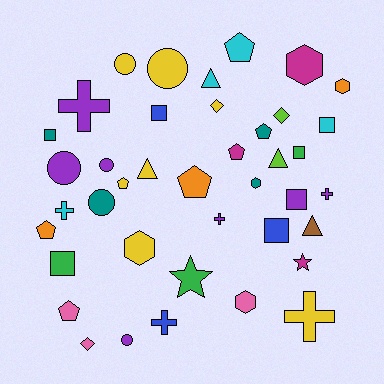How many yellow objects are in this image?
There are 7 yellow objects.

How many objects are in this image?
There are 40 objects.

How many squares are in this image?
There are 7 squares.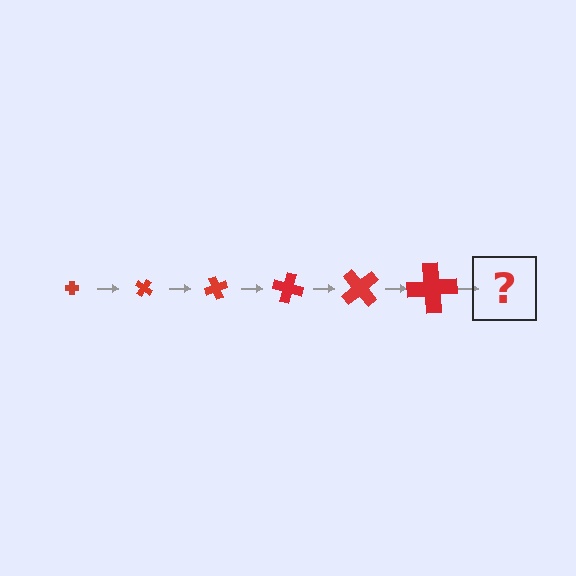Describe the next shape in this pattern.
It should be a cross, larger than the previous one and rotated 210 degrees from the start.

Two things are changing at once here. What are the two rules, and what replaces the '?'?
The two rules are that the cross grows larger each step and it rotates 35 degrees each step. The '?' should be a cross, larger than the previous one and rotated 210 degrees from the start.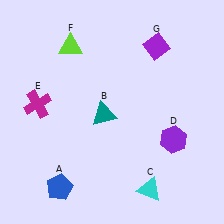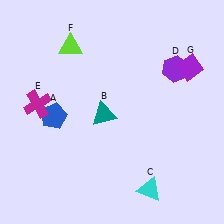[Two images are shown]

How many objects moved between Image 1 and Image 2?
3 objects moved between the two images.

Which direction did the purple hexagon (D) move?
The purple hexagon (D) moved up.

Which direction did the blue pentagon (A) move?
The blue pentagon (A) moved up.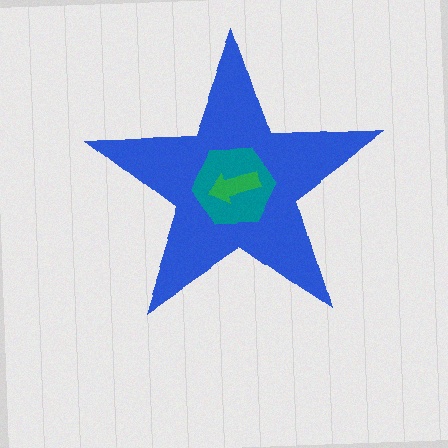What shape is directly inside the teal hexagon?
The green arrow.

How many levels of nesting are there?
3.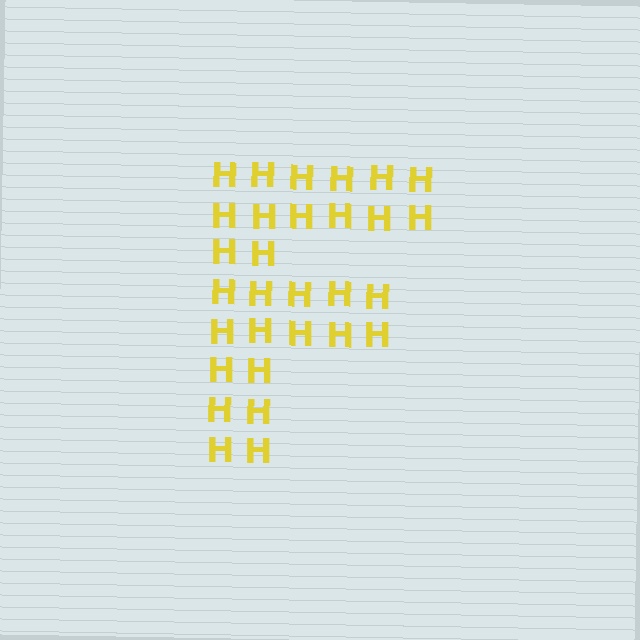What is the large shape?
The large shape is the letter F.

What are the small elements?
The small elements are letter H's.